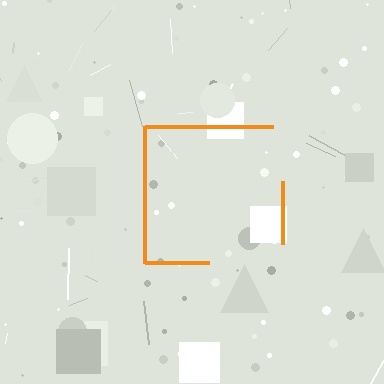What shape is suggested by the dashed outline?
The dashed outline suggests a square.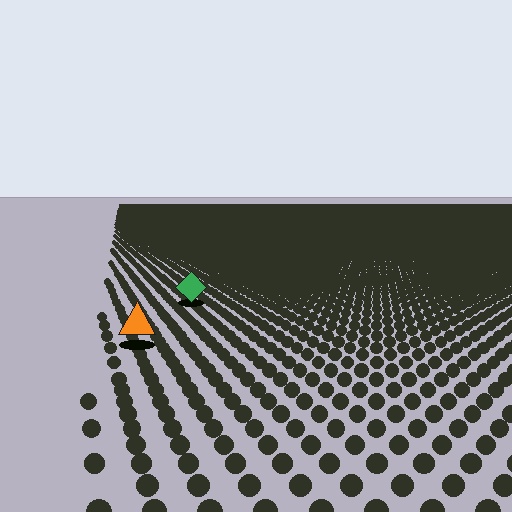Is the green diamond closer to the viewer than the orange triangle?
No. The orange triangle is closer — you can tell from the texture gradient: the ground texture is coarser near it.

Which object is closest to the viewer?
The orange triangle is closest. The texture marks near it are larger and more spread out.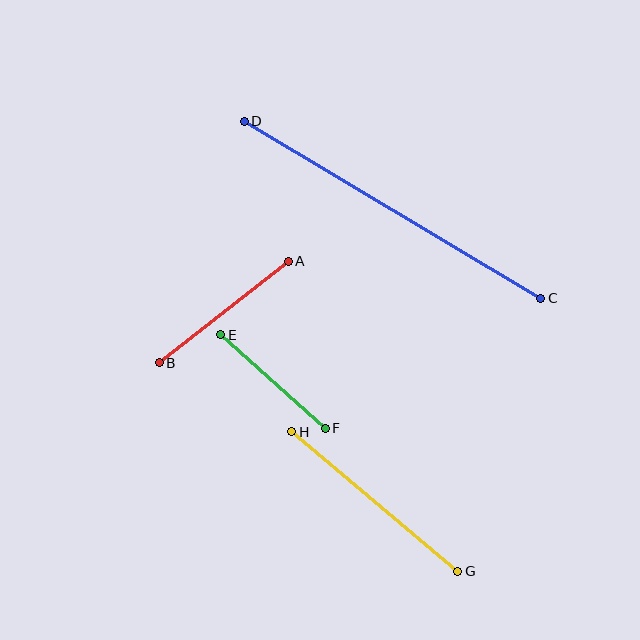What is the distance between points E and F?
The distance is approximately 140 pixels.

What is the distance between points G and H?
The distance is approximately 217 pixels.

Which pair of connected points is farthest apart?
Points C and D are farthest apart.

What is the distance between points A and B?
The distance is approximately 164 pixels.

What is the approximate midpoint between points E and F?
The midpoint is at approximately (273, 382) pixels.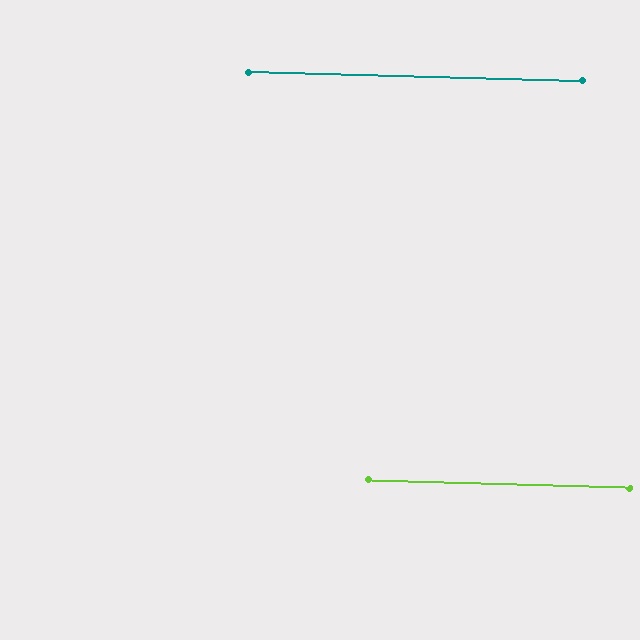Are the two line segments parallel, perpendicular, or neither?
Parallel — their directions differ by only 0.5°.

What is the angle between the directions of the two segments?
Approximately 1 degree.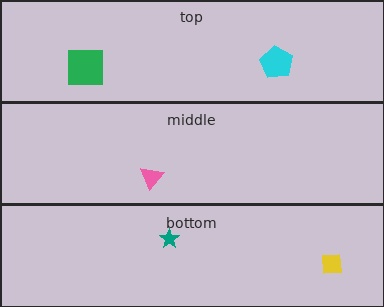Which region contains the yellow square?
The bottom region.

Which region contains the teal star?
The bottom region.